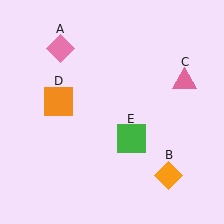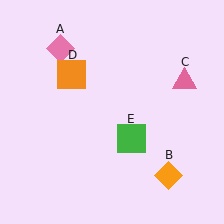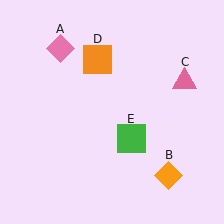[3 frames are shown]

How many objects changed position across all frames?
1 object changed position: orange square (object D).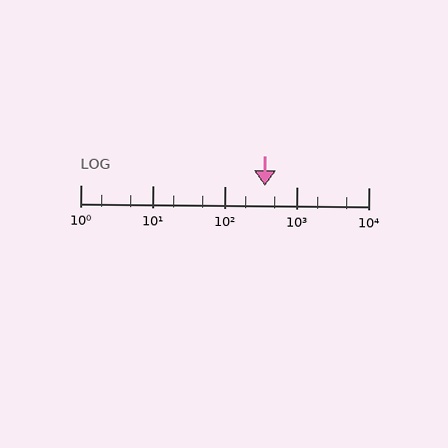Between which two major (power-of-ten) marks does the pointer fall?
The pointer is between 100 and 1000.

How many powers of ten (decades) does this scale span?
The scale spans 4 decades, from 1 to 10000.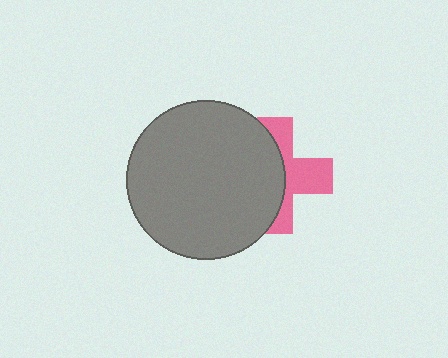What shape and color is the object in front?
The object in front is a gray circle.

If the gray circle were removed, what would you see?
You would see the complete pink cross.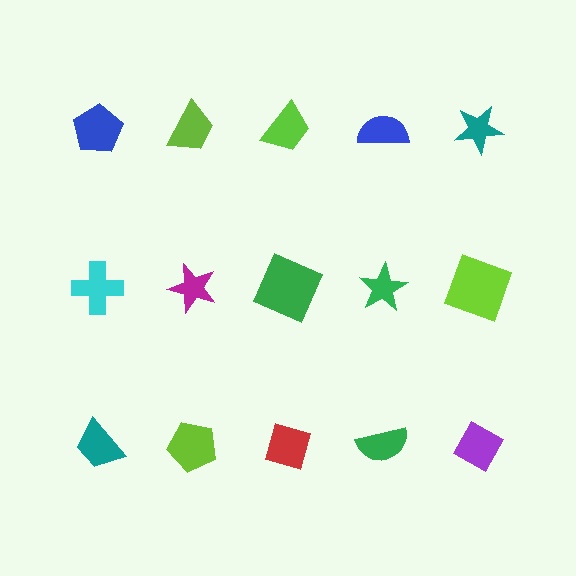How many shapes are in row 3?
5 shapes.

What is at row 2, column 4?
A green star.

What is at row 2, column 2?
A magenta star.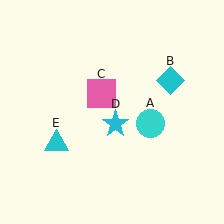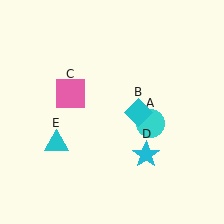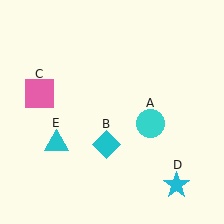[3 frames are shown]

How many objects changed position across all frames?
3 objects changed position: cyan diamond (object B), pink square (object C), cyan star (object D).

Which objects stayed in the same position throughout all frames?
Cyan circle (object A) and cyan triangle (object E) remained stationary.